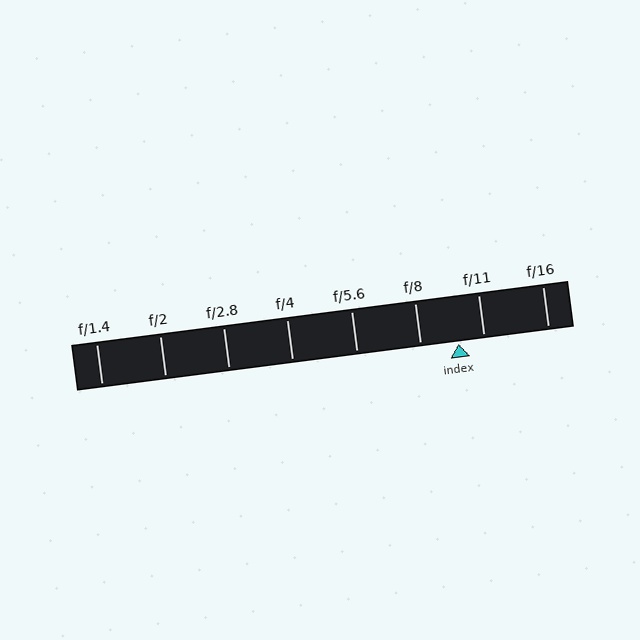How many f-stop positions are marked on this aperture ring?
There are 8 f-stop positions marked.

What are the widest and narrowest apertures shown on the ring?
The widest aperture shown is f/1.4 and the narrowest is f/16.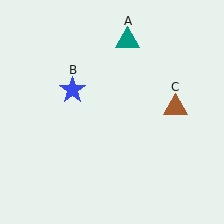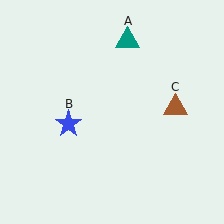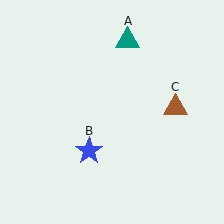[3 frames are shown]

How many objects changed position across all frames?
1 object changed position: blue star (object B).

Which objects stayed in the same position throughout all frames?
Teal triangle (object A) and brown triangle (object C) remained stationary.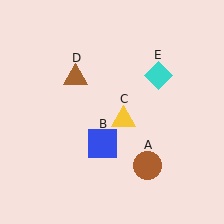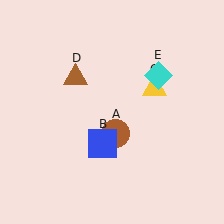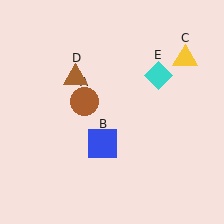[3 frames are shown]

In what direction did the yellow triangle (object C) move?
The yellow triangle (object C) moved up and to the right.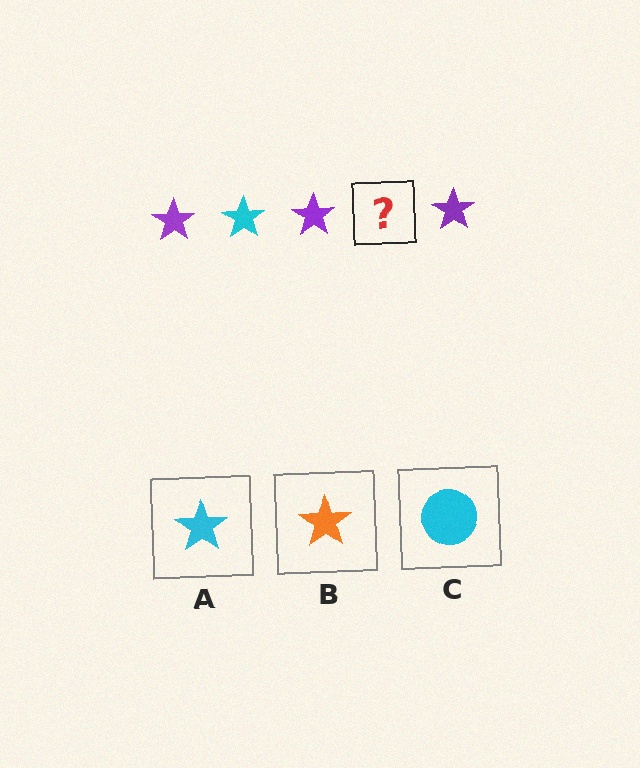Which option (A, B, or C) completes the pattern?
A.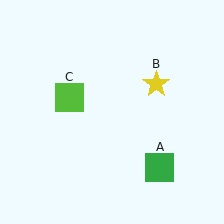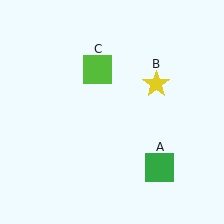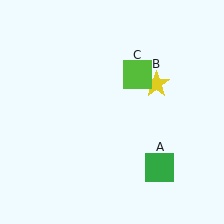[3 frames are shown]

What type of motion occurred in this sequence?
The lime square (object C) rotated clockwise around the center of the scene.